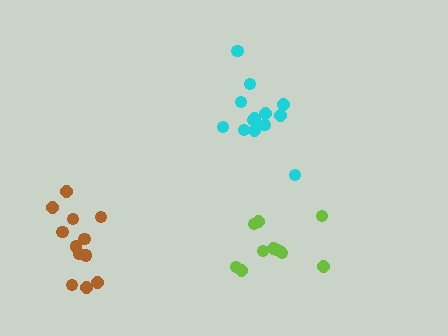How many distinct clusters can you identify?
There are 3 distinct clusters.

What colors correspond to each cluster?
The clusters are colored: cyan, lime, brown.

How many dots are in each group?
Group 1: 14 dots, Group 2: 11 dots, Group 3: 12 dots (37 total).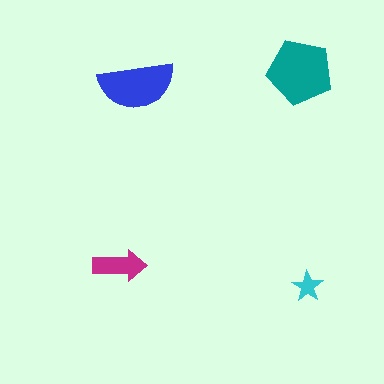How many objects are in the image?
There are 4 objects in the image.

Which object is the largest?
The teal pentagon.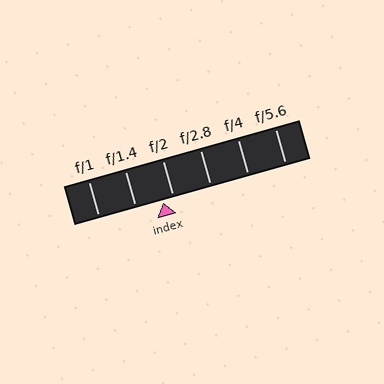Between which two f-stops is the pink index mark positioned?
The index mark is between f/1.4 and f/2.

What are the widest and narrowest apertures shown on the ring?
The widest aperture shown is f/1 and the narrowest is f/5.6.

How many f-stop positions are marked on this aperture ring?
There are 6 f-stop positions marked.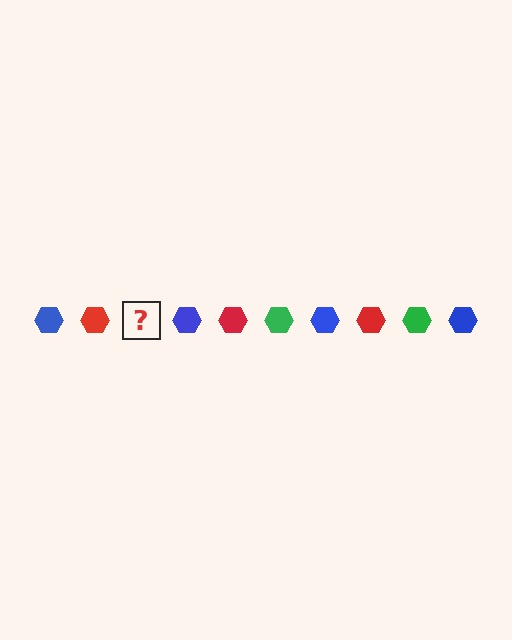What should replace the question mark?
The question mark should be replaced with a green hexagon.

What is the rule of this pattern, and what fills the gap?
The rule is that the pattern cycles through blue, red, green hexagons. The gap should be filled with a green hexagon.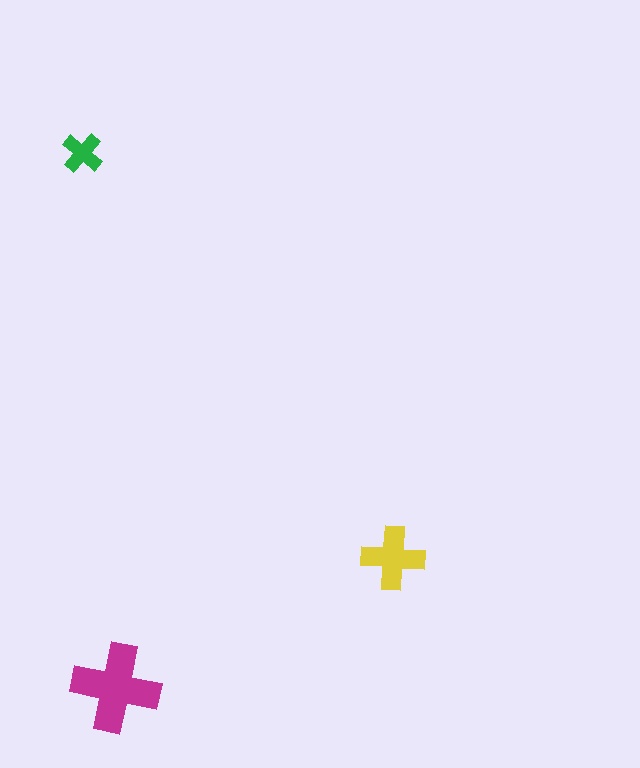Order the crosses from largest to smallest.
the magenta one, the yellow one, the green one.